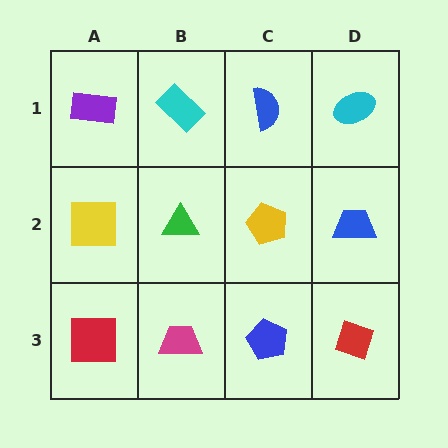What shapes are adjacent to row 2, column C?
A blue semicircle (row 1, column C), a blue pentagon (row 3, column C), a green triangle (row 2, column B), a blue trapezoid (row 2, column D).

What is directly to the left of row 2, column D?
A yellow pentagon.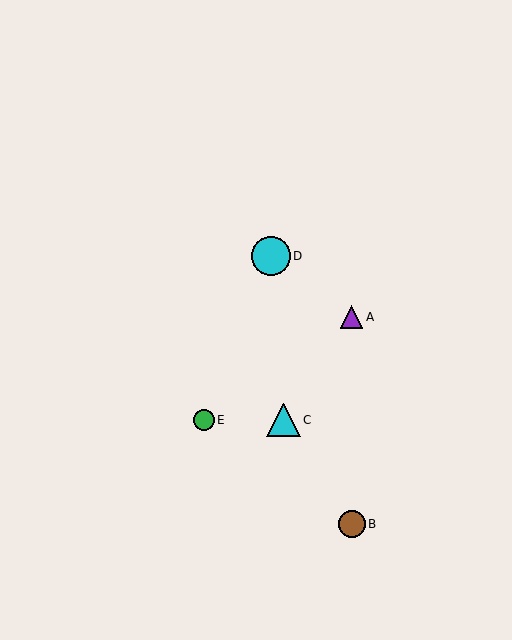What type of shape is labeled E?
Shape E is a green circle.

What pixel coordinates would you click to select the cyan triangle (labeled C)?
Click at (283, 420) to select the cyan triangle C.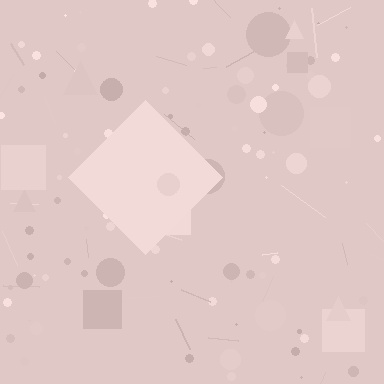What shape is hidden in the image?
A diamond is hidden in the image.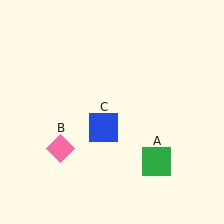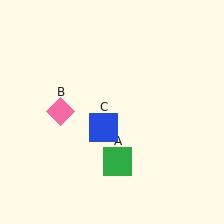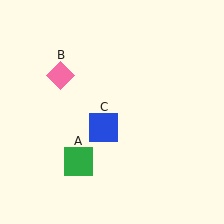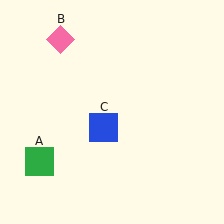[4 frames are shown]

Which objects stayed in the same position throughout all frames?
Blue square (object C) remained stationary.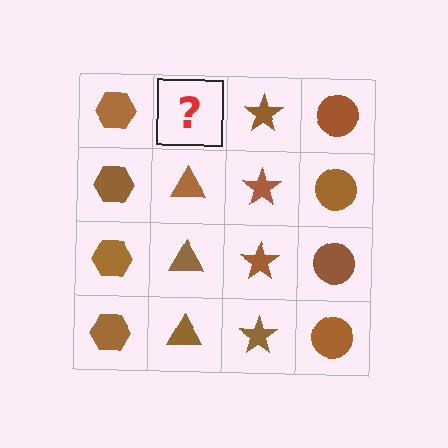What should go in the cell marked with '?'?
The missing cell should contain a brown triangle.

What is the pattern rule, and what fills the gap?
The rule is that each column has a consistent shape. The gap should be filled with a brown triangle.